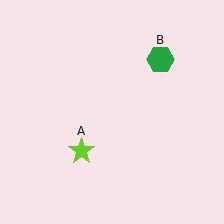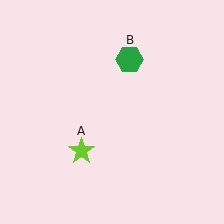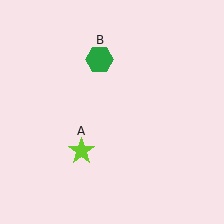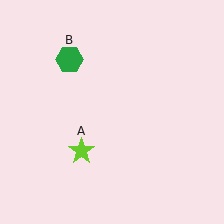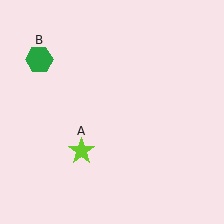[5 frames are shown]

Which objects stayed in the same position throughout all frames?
Lime star (object A) remained stationary.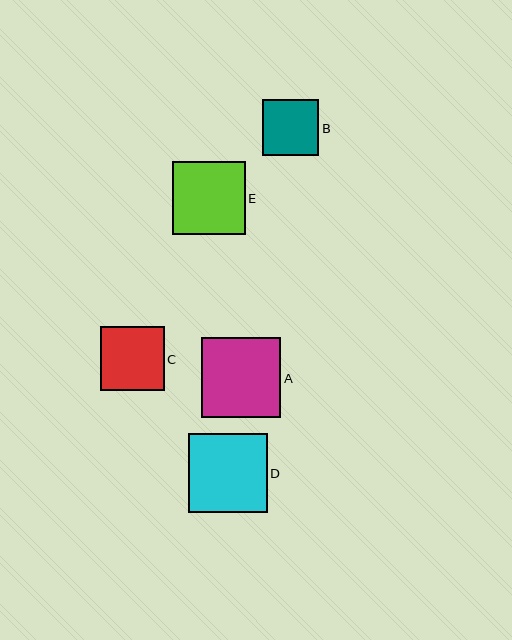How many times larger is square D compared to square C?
Square D is approximately 1.2 times the size of square C.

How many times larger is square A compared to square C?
Square A is approximately 1.2 times the size of square C.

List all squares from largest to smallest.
From largest to smallest: A, D, E, C, B.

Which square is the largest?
Square A is the largest with a size of approximately 79 pixels.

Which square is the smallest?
Square B is the smallest with a size of approximately 56 pixels.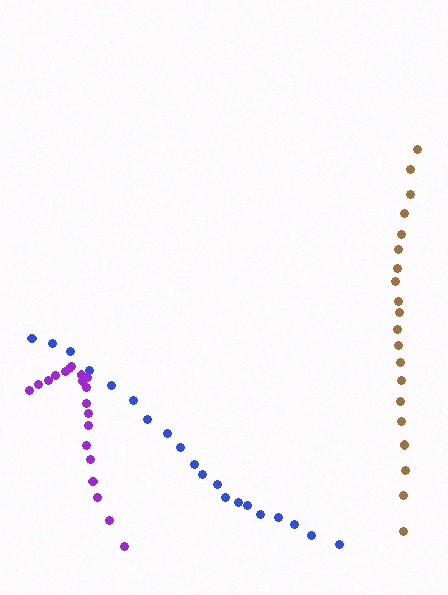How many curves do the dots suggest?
There are 3 distinct paths.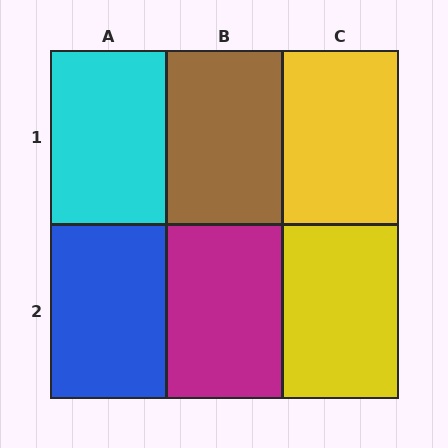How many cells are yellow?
2 cells are yellow.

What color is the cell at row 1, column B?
Brown.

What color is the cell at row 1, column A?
Cyan.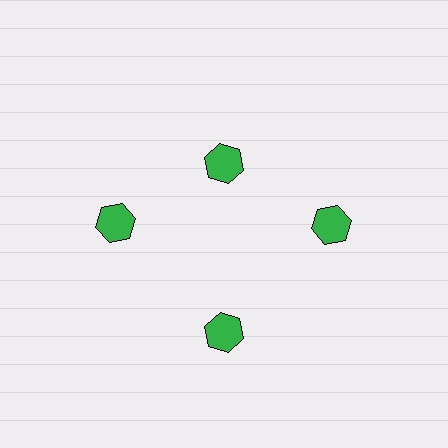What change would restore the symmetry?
The symmetry would be restored by moving it outward, back onto the ring so that all 4 hexagons sit at equal angles and equal distance from the center.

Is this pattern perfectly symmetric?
No. The 4 green hexagons are arranged in a ring, but one element near the 12 o'clock position is pulled inward toward the center, breaking the 4-fold rotational symmetry.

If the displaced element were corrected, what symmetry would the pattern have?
It would have 4-fold rotational symmetry — the pattern would map onto itself every 90 degrees.